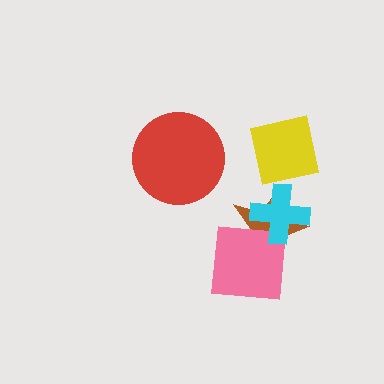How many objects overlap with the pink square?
1 object overlaps with the pink square.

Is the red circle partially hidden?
No, no other shape covers it.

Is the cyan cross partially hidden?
Yes, it is partially covered by another shape.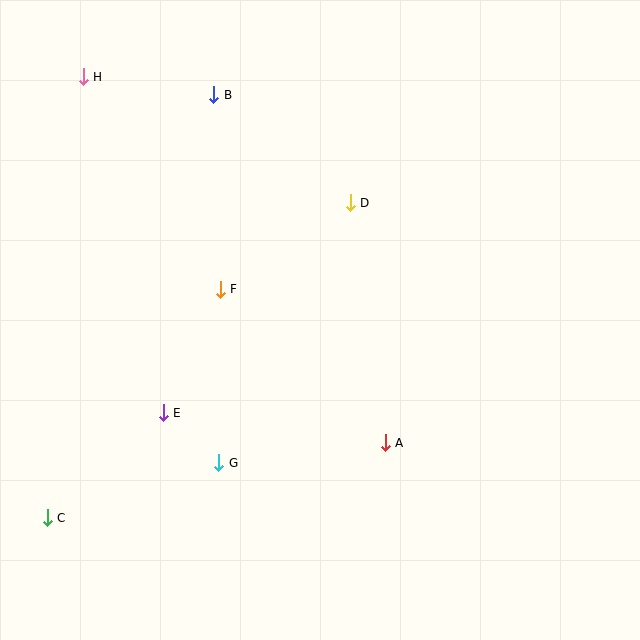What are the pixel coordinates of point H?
Point H is at (83, 77).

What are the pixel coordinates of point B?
Point B is at (214, 95).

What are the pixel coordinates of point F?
Point F is at (220, 289).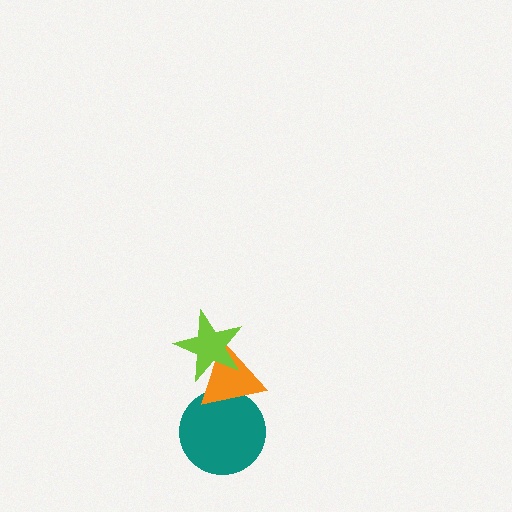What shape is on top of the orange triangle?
The lime star is on top of the orange triangle.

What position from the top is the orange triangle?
The orange triangle is 2nd from the top.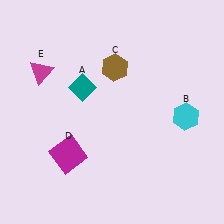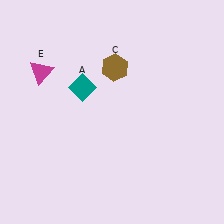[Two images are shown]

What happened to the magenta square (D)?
The magenta square (D) was removed in Image 2. It was in the bottom-left area of Image 1.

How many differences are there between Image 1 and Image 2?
There are 2 differences between the two images.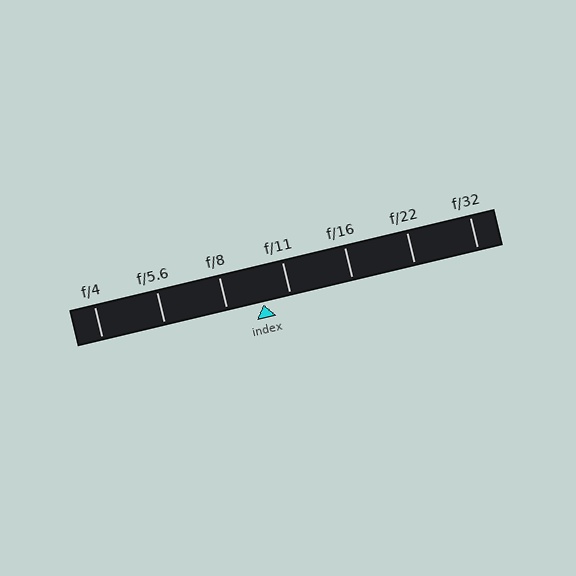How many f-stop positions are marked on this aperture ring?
There are 7 f-stop positions marked.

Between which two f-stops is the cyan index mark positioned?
The index mark is between f/8 and f/11.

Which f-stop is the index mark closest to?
The index mark is closest to f/11.